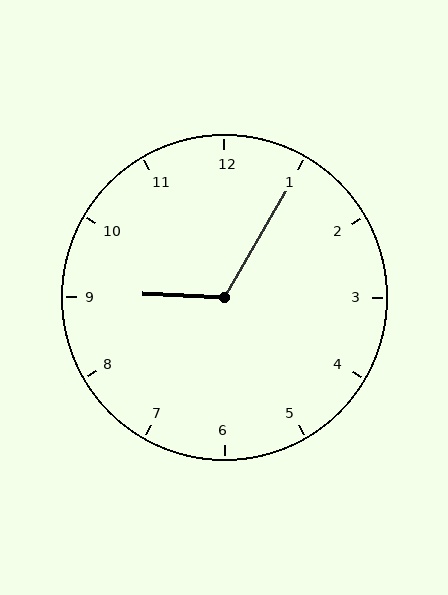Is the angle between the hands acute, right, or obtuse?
It is obtuse.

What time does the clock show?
9:05.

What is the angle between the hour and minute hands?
Approximately 118 degrees.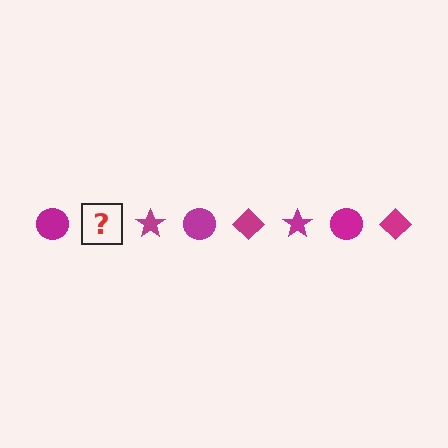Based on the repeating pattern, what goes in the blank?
The blank should be a magenta diamond.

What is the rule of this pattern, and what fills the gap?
The rule is that the pattern cycles through circle, diamond, star shapes in magenta. The gap should be filled with a magenta diamond.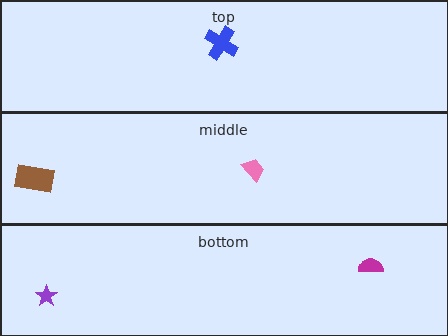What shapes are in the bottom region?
The purple star, the magenta semicircle.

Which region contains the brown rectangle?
The middle region.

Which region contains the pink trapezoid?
The middle region.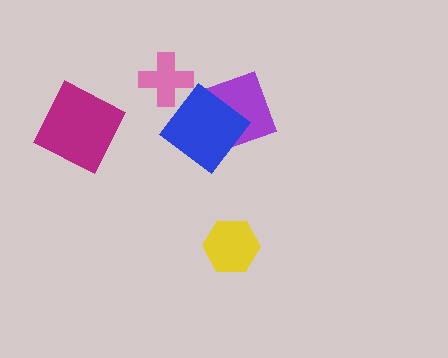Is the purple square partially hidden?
Yes, it is partially covered by another shape.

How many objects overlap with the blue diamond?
1 object overlaps with the blue diamond.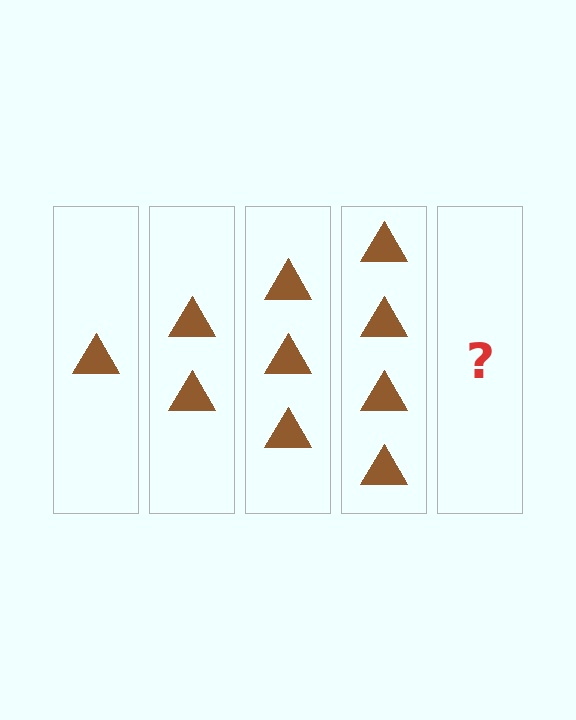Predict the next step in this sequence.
The next step is 5 triangles.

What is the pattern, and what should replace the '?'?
The pattern is that each step adds one more triangle. The '?' should be 5 triangles.